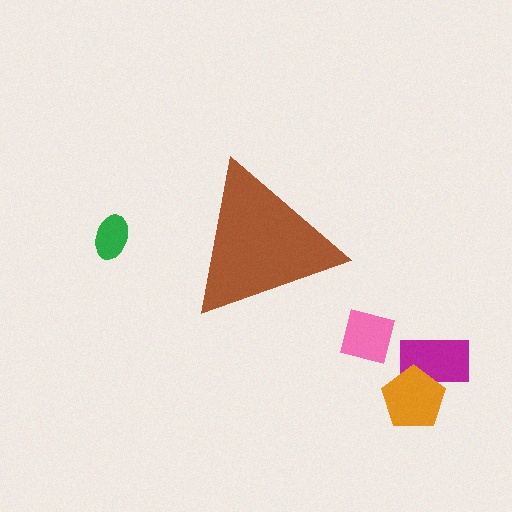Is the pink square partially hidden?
No, the pink square is fully visible.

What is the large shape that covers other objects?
A brown triangle.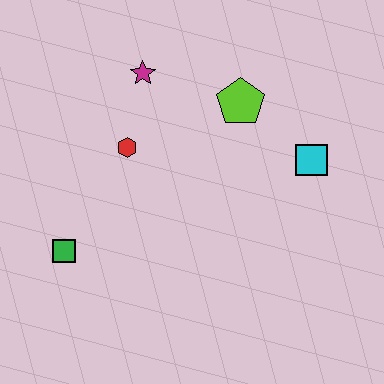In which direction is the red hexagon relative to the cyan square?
The red hexagon is to the left of the cyan square.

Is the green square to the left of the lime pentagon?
Yes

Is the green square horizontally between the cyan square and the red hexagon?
No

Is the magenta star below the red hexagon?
No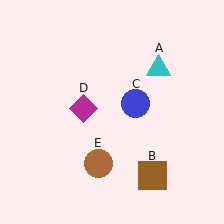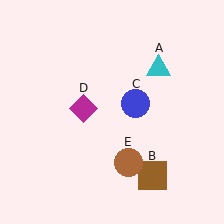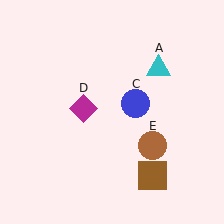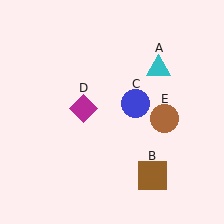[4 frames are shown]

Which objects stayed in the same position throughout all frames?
Cyan triangle (object A) and brown square (object B) and blue circle (object C) and magenta diamond (object D) remained stationary.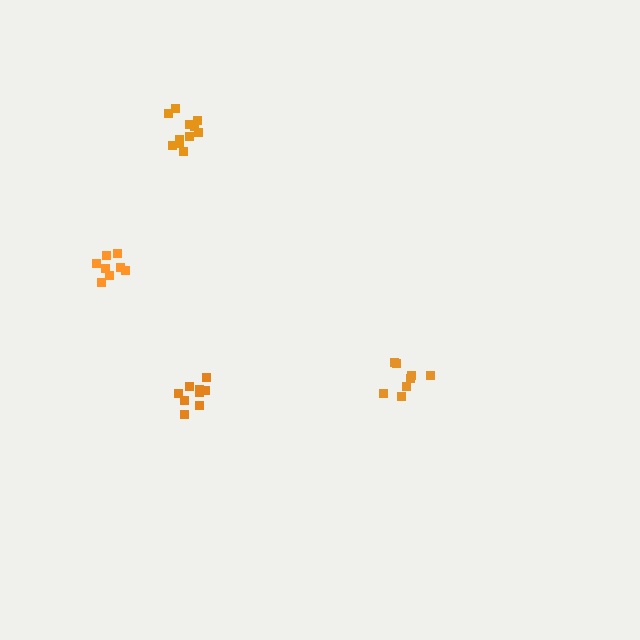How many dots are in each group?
Group 1: 8 dots, Group 2: 8 dots, Group 3: 9 dots, Group 4: 11 dots (36 total).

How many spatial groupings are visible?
There are 4 spatial groupings.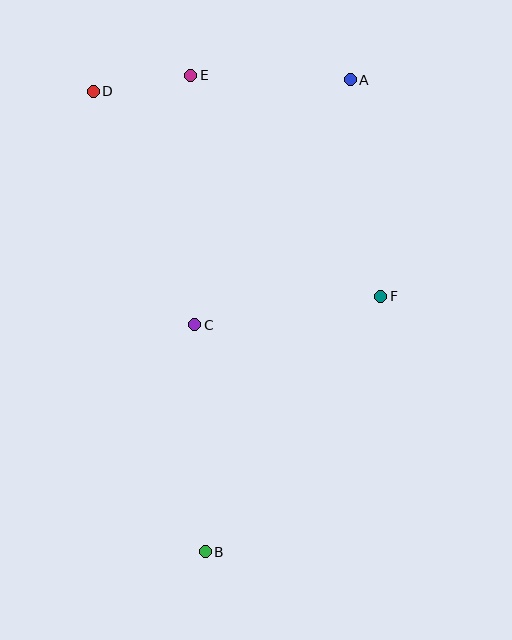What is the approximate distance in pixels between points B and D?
The distance between B and D is approximately 474 pixels.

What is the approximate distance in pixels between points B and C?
The distance between B and C is approximately 227 pixels.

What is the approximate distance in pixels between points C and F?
The distance between C and F is approximately 188 pixels.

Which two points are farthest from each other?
Points A and B are farthest from each other.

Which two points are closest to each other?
Points D and E are closest to each other.